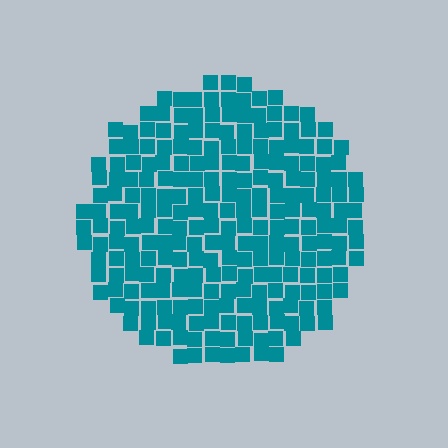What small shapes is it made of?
It is made of small squares.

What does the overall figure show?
The overall figure shows a circle.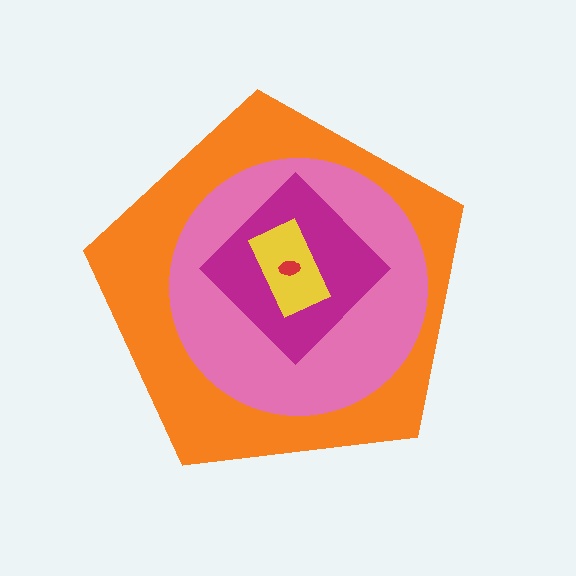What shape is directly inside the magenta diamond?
The yellow rectangle.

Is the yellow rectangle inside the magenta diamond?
Yes.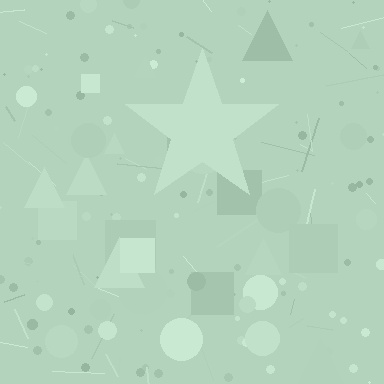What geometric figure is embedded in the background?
A star is embedded in the background.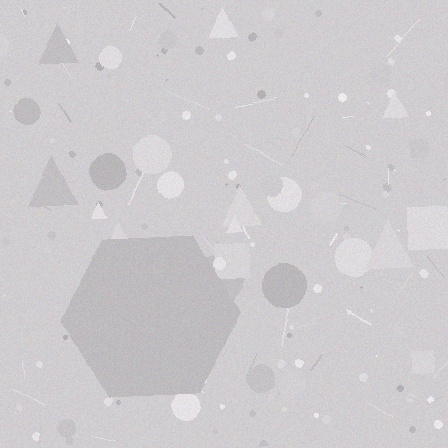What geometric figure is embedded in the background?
A hexagon is embedded in the background.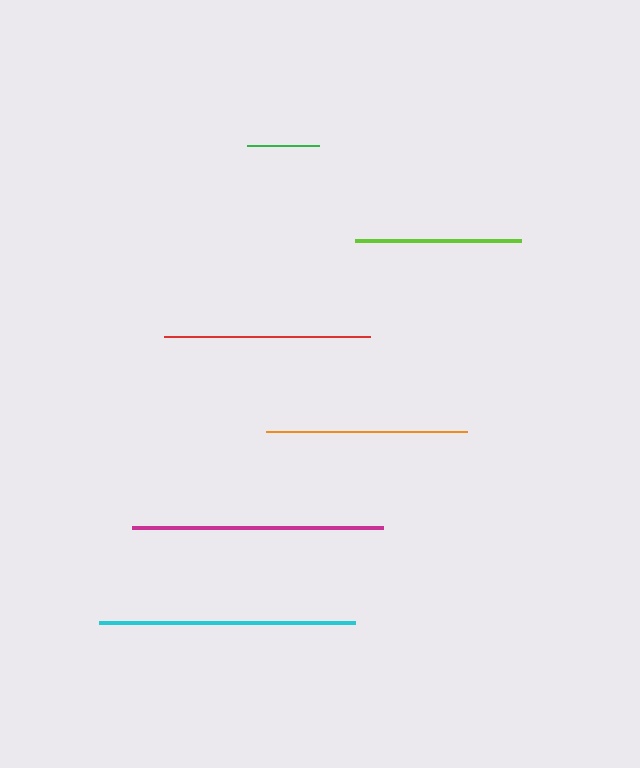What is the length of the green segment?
The green segment is approximately 72 pixels long.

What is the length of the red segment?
The red segment is approximately 206 pixels long.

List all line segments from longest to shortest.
From longest to shortest: cyan, magenta, red, orange, lime, green.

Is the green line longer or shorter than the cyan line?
The cyan line is longer than the green line.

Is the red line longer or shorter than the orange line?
The red line is longer than the orange line.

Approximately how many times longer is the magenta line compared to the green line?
The magenta line is approximately 3.5 times the length of the green line.